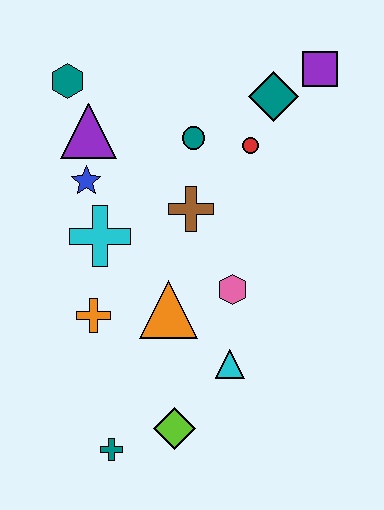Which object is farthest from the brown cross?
The teal cross is farthest from the brown cross.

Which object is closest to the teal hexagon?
The purple triangle is closest to the teal hexagon.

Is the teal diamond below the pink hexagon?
No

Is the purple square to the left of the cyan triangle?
No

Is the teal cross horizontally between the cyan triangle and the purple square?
No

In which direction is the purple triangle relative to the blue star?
The purple triangle is above the blue star.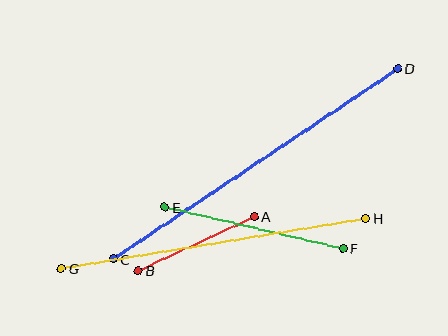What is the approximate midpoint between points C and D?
The midpoint is at approximately (256, 164) pixels.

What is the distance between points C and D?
The distance is approximately 342 pixels.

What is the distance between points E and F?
The distance is approximately 183 pixels.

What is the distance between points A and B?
The distance is approximately 128 pixels.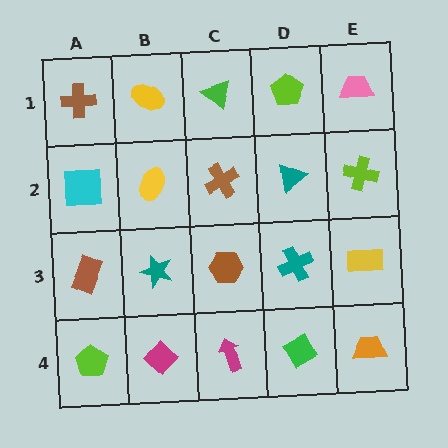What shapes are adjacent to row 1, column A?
A cyan square (row 2, column A), a yellow ellipse (row 1, column B).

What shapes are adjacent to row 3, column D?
A teal triangle (row 2, column D), a green diamond (row 4, column D), a brown hexagon (row 3, column C), a yellow rectangle (row 3, column E).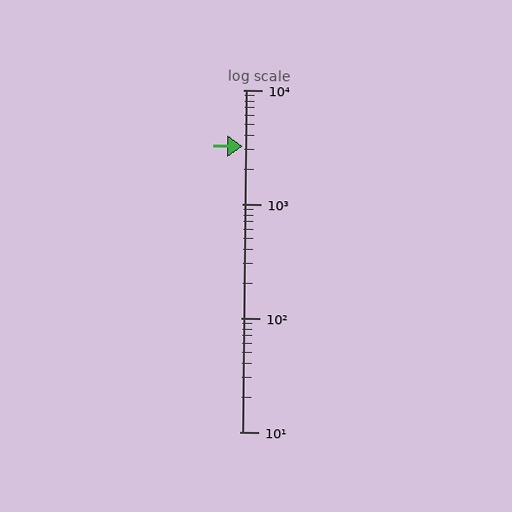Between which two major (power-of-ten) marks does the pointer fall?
The pointer is between 1000 and 10000.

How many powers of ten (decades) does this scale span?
The scale spans 3 decades, from 10 to 10000.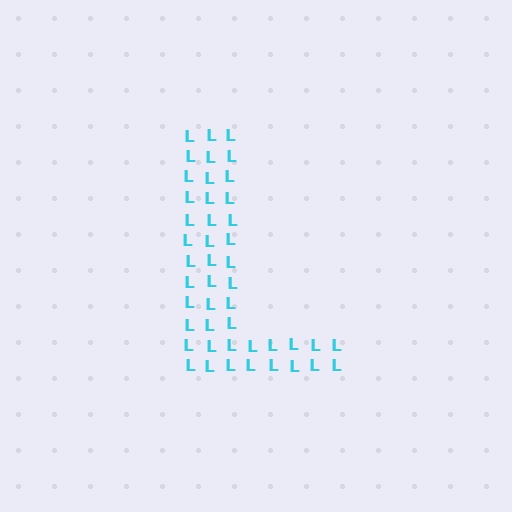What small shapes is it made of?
It is made of small letter L's.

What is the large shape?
The large shape is the letter L.